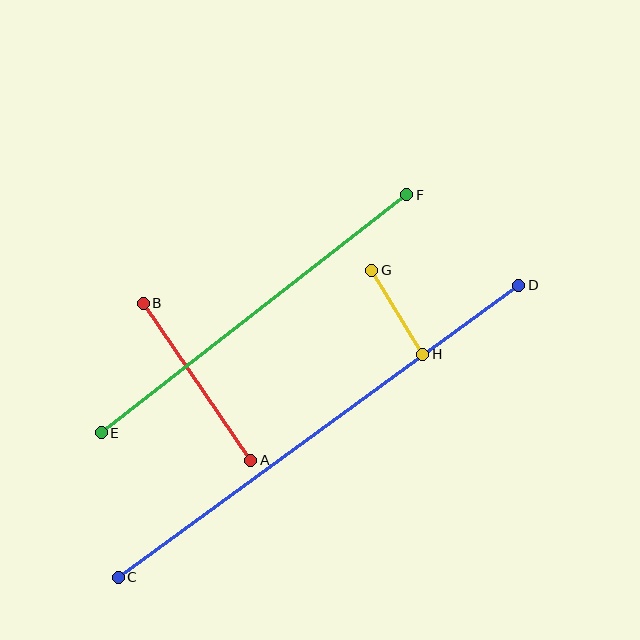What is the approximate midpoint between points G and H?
The midpoint is at approximately (397, 312) pixels.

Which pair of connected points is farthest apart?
Points C and D are farthest apart.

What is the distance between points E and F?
The distance is approximately 387 pixels.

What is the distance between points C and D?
The distance is approximately 496 pixels.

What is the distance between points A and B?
The distance is approximately 191 pixels.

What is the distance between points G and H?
The distance is approximately 98 pixels.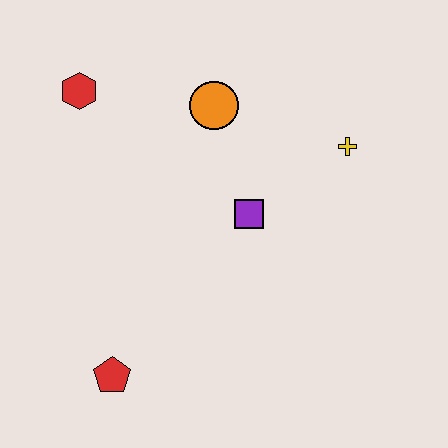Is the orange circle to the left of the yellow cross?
Yes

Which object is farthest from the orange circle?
The red pentagon is farthest from the orange circle.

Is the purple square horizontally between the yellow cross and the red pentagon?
Yes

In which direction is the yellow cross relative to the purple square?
The yellow cross is to the right of the purple square.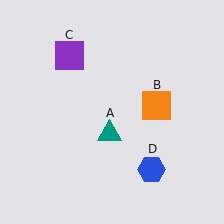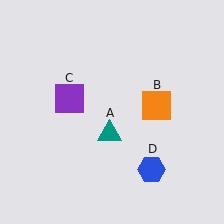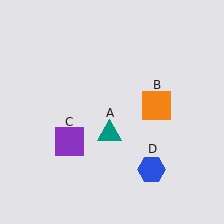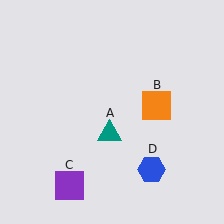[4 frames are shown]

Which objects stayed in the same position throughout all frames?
Teal triangle (object A) and orange square (object B) and blue hexagon (object D) remained stationary.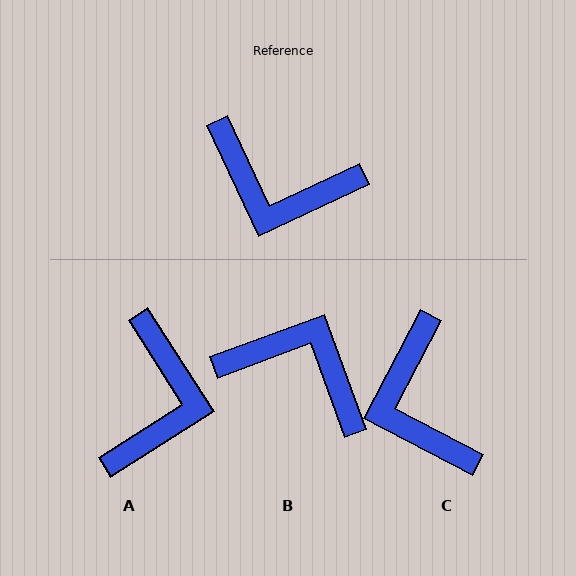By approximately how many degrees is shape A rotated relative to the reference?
Approximately 98 degrees counter-clockwise.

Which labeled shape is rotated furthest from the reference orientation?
B, about 175 degrees away.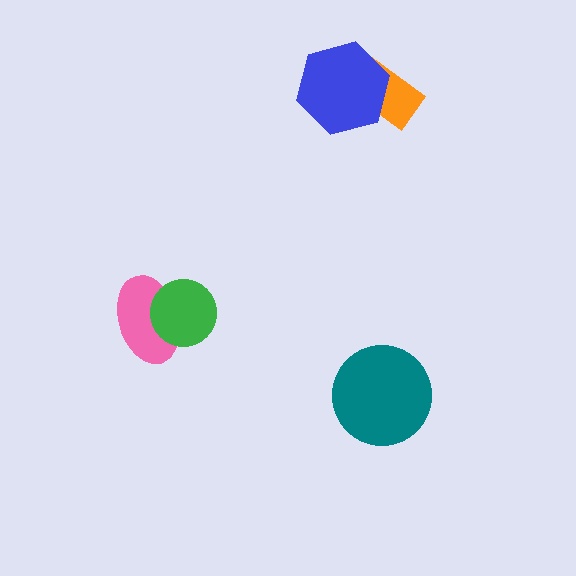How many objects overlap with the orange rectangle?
1 object overlaps with the orange rectangle.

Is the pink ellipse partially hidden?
Yes, it is partially covered by another shape.